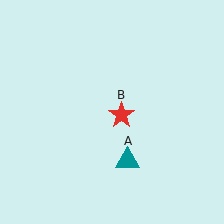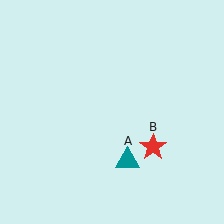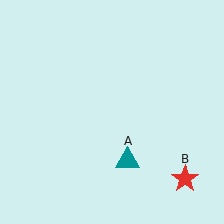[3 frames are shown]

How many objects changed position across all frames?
1 object changed position: red star (object B).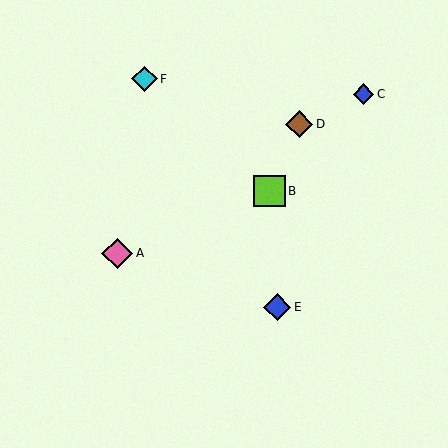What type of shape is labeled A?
Shape A is a pink diamond.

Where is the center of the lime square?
The center of the lime square is at (269, 191).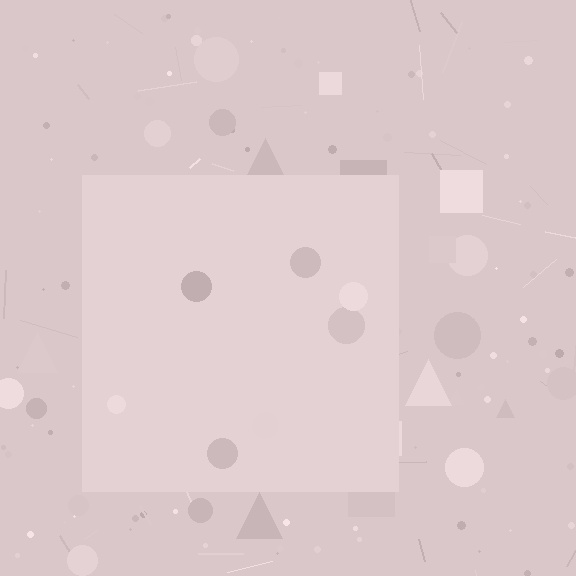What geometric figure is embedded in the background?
A square is embedded in the background.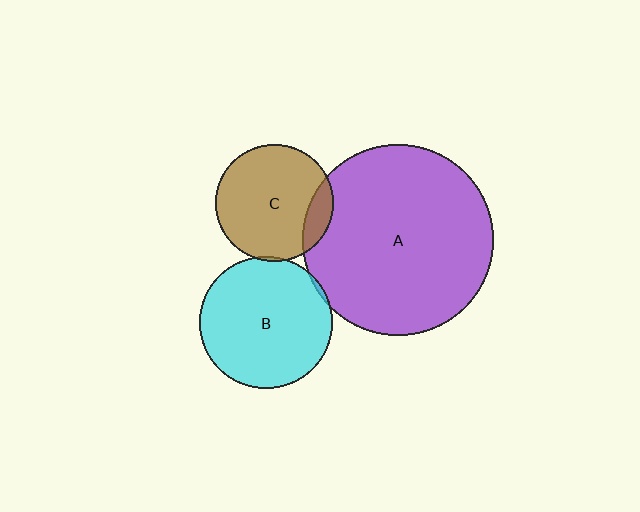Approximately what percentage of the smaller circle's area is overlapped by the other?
Approximately 15%.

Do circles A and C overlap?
Yes.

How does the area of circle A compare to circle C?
Approximately 2.6 times.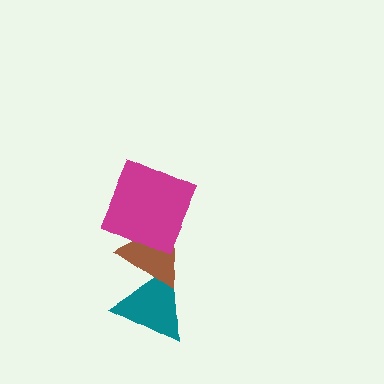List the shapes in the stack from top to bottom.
From top to bottom: the magenta square, the brown triangle, the teal triangle.